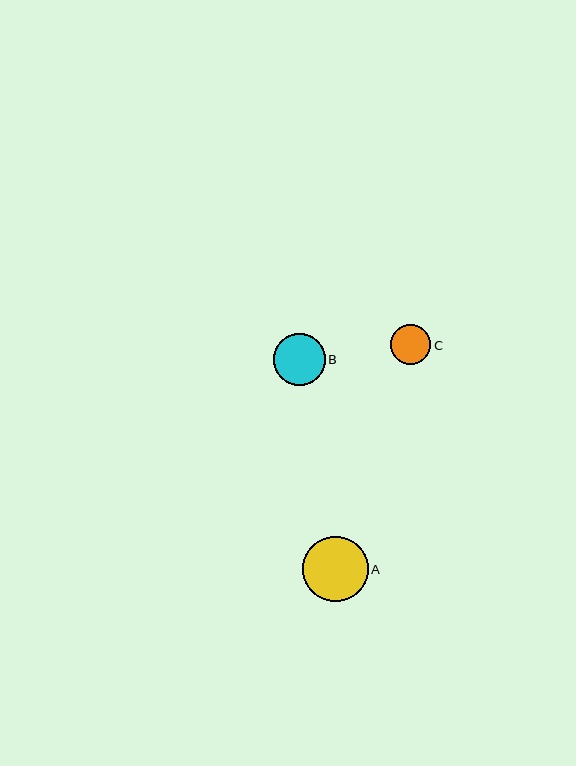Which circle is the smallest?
Circle C is the smallest with a size of approximately 40 pixels.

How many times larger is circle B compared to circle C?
Circle B is approximately 1.3 times the size of circle C.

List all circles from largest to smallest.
From largest to smallest: A, B, C.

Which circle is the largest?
Circle A is the largest with a size of approximately 66 pixels.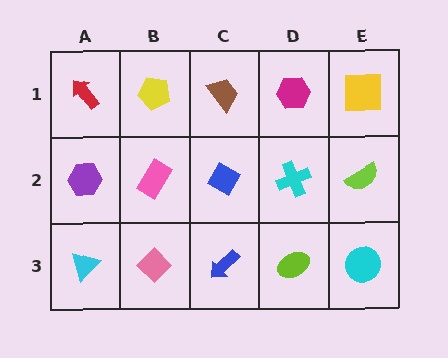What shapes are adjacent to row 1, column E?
A lime semicircle (row 2, column E), a magenta hexagon (row 1, column D).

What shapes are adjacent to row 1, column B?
A pink rectangle (row 2, column B), a red arrow (row 1, column A), a brown trapezoid (row 1, column C).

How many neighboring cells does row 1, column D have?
3.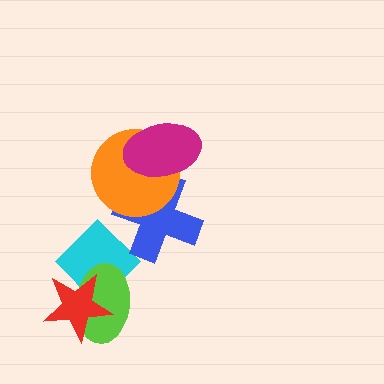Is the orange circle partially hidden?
Yes, it is partially covered by another shape.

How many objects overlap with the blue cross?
3 objects overlap with the blue cross.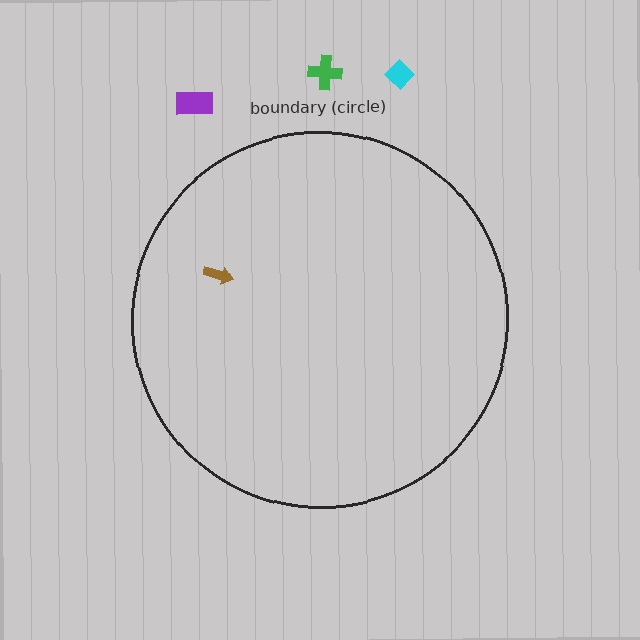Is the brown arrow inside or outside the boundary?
Inside.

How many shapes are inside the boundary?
1 inside, 3 outside.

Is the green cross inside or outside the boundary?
Outside.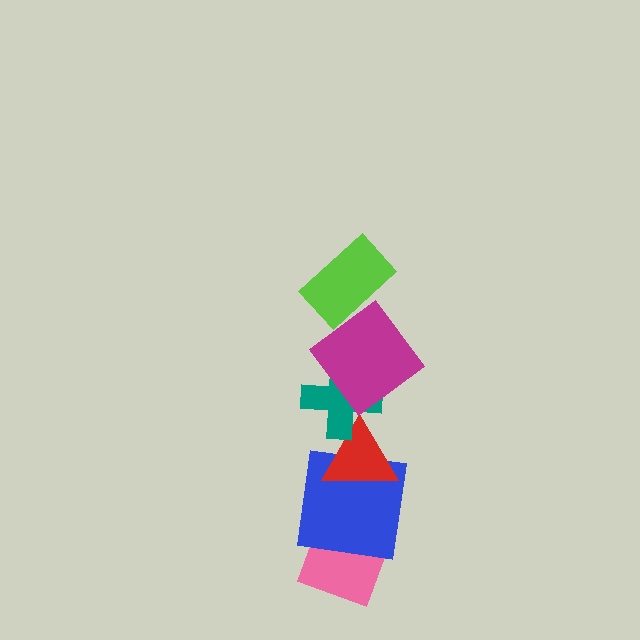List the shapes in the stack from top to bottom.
From top to bottom: the lime rectangle, the magenta diamond, the teal cross, the red triangle, the blue square, the pink diamond.